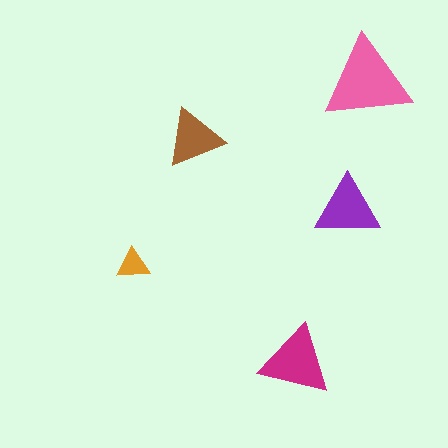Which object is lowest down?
The magenta triangle is bottommost.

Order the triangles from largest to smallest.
the pink one, the magenta one, the purple one, the brown one, the orange one.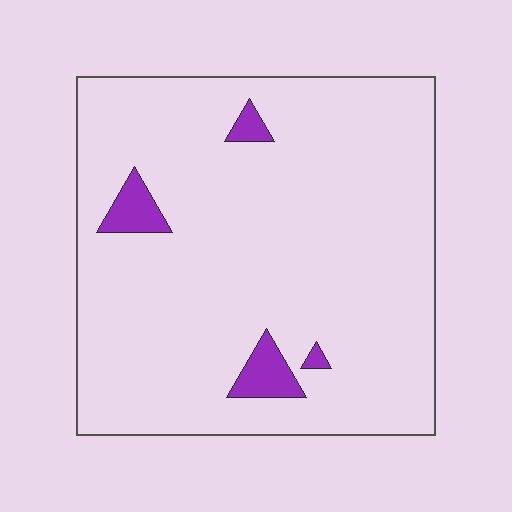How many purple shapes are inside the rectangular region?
4.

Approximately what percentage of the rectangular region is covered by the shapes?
Approximately 5%.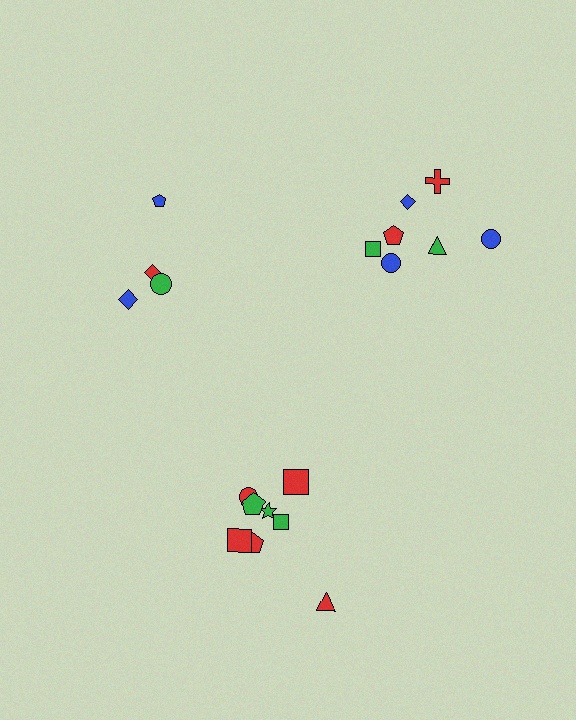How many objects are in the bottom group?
There are 8 objects.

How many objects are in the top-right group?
There are 7 objects.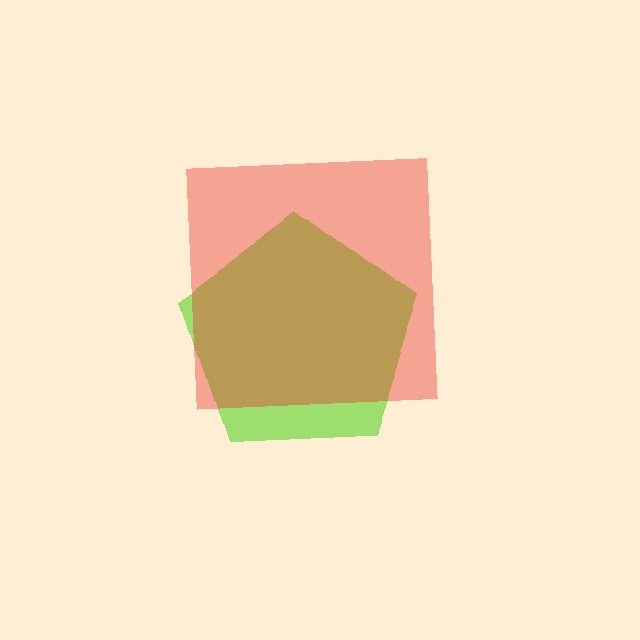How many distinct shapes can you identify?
There are 2 distinct shapes: a lime pentagon, a red square.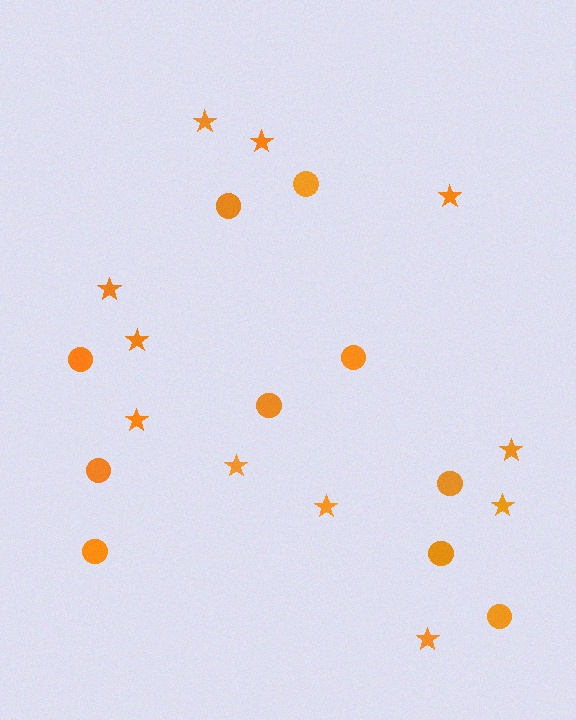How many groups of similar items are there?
There are 2 groups: one group of stars (11) and one group of circles (10).